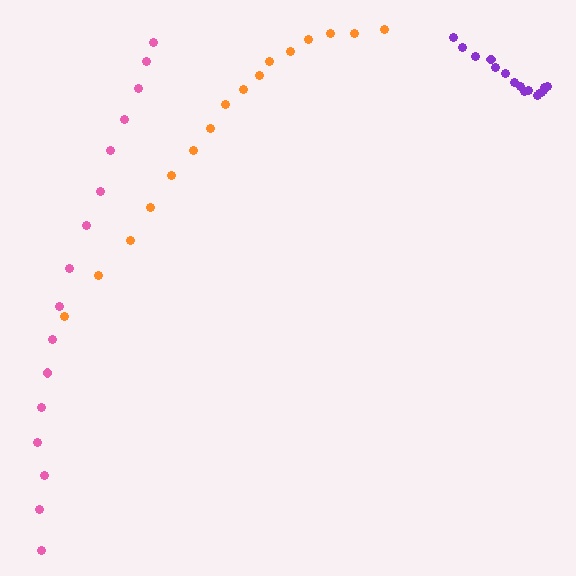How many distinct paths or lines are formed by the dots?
There are 3 distinct paths.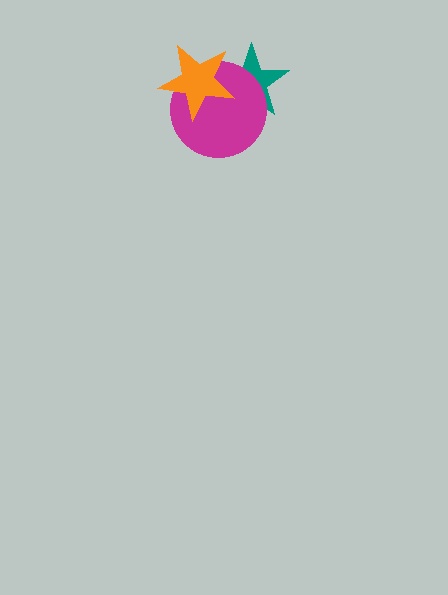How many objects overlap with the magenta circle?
2 objects overlap with the magenta circle.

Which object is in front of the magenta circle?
The orange star is in front of the magenta circle.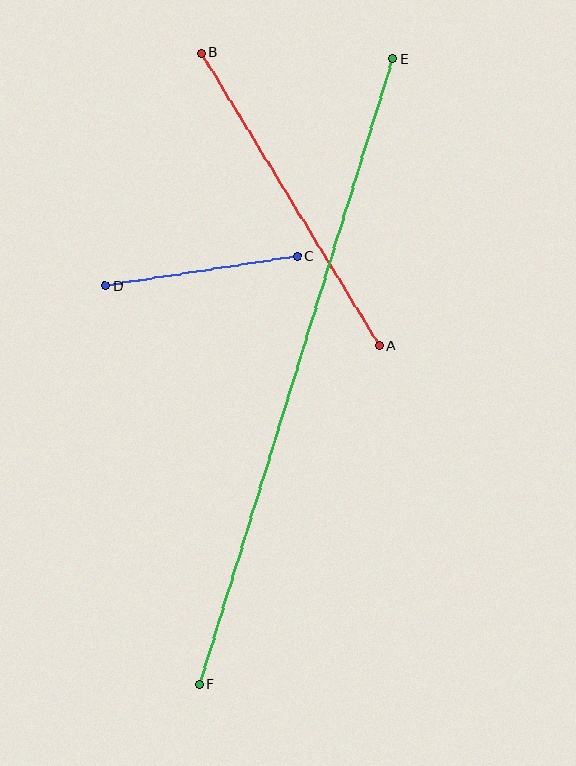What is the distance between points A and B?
The distance is approximately 343 pixels.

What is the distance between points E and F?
The distance is approximately 655 pixels.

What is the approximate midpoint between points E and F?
The midpoint is at approximately (296, 372) pixels.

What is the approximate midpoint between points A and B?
The midpoint is at approximately (290, 199) pixels.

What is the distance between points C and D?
The distance is approximately 194 pixels.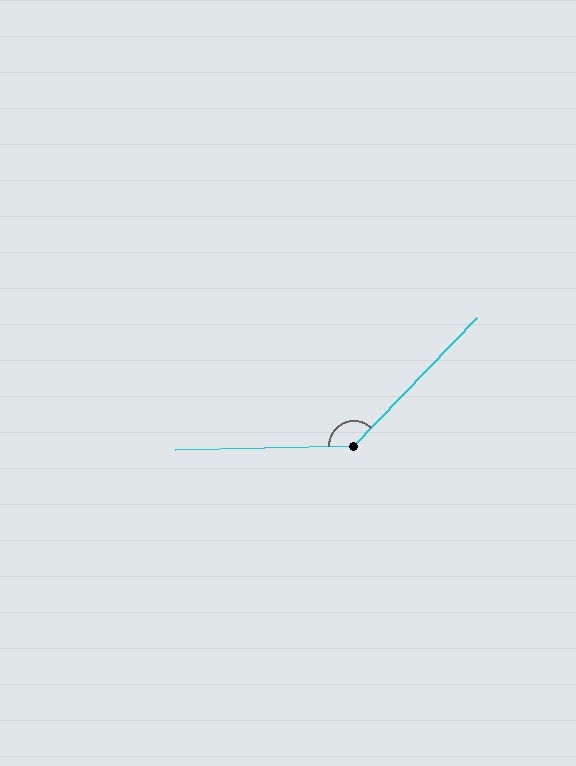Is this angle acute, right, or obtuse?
It is obtuse.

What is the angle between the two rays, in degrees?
Approximately 135 degrees.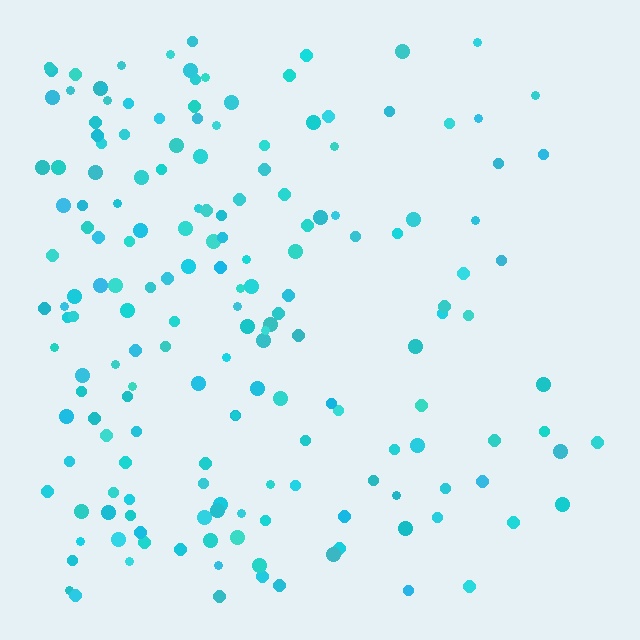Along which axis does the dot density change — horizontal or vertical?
Horizontal.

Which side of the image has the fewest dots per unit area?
The right.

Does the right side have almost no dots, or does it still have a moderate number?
Still a moderate number, just noticeably fewer than the left.